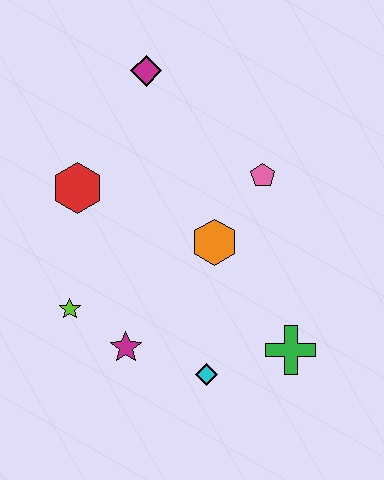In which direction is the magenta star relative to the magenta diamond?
The magenta star is below the magenta diamond.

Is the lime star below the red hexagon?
Yes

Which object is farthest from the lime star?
The magenta diamond is farthest from the lime star.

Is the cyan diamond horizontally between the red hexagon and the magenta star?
No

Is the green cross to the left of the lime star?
No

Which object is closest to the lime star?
The magenta star is closest to the lime star.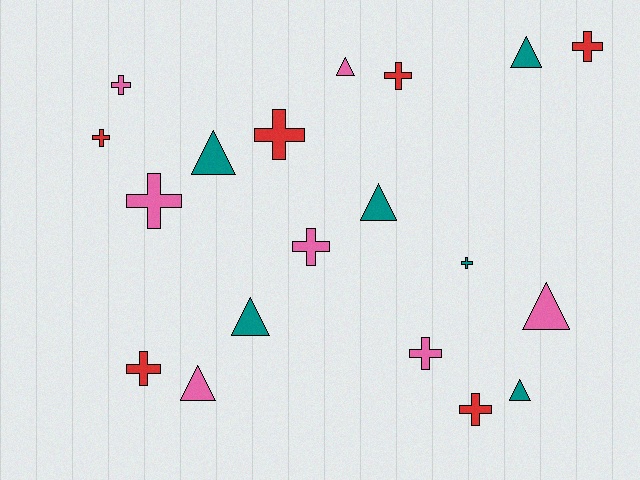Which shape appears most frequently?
Cross, with 11 objects.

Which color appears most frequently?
Pink, with 7 objects.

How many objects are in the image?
There are 19 objects.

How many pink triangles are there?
There are 3 pink triangles.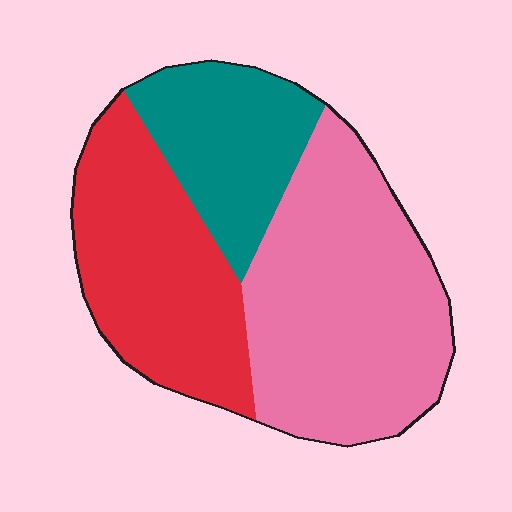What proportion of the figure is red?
Red takes up about one third (1/3) of the figure.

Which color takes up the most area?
Pink, at roughly 45%.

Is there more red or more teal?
Red.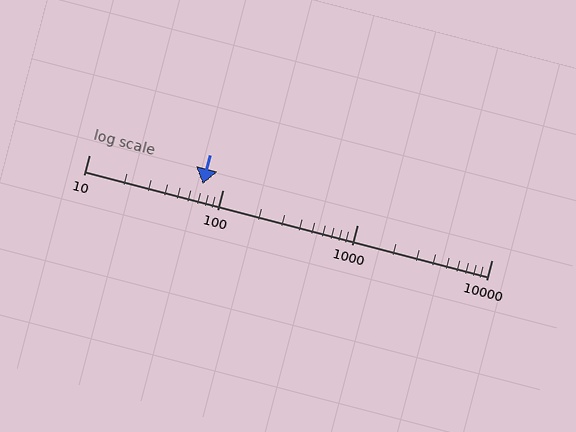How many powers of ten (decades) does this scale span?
The scale spans 3 decades, from 10 to 10000.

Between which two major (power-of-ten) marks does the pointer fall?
The pointer is between 10 and 100.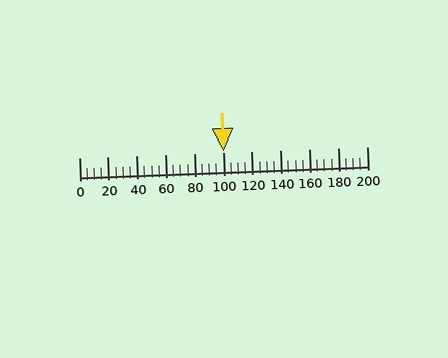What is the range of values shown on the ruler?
The ruler shows values from 0 to 200.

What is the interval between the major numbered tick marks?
The major tick marks are spaced 20 units apart.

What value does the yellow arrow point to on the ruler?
The yellow arrow points to approximately 100.